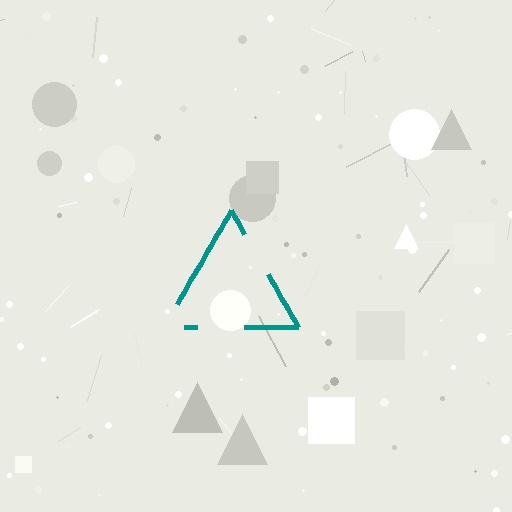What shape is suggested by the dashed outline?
The dashed outline suggests a triangle.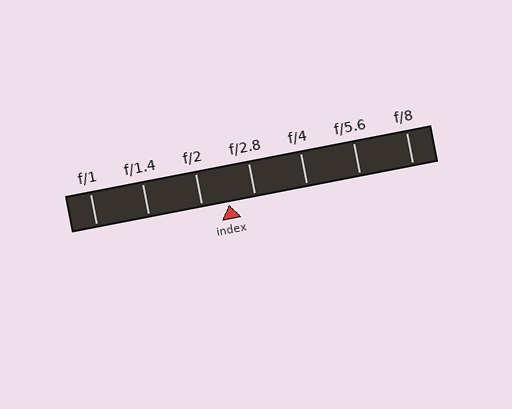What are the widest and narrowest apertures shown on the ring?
The widest aperture shown is f/1 and the narrowest is f/8.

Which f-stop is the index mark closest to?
The index mark is closest to f/2.8.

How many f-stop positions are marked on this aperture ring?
There are 7 f-stop positions marked.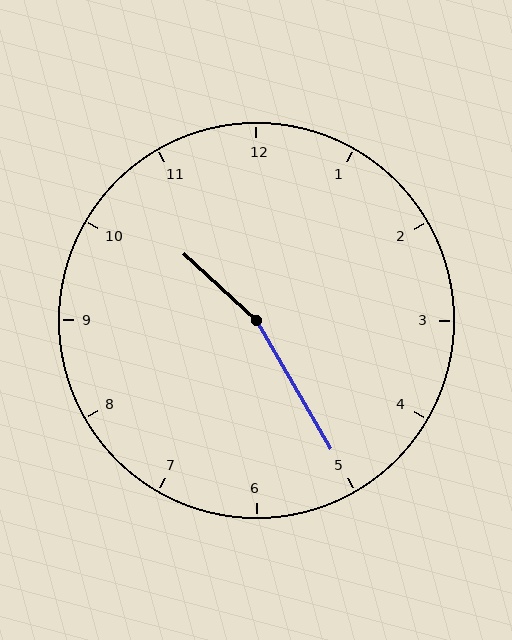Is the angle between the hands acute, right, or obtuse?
It is obtuse.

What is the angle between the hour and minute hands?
Approximately 162 degrees.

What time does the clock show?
10:25.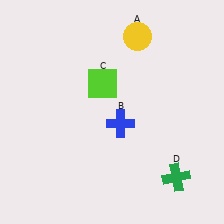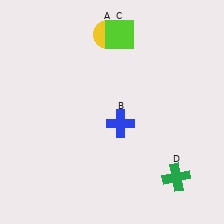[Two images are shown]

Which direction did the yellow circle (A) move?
The yellow circle (A) moved left.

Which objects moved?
The objects that moved are: the yellow circle (A), the lime square (C).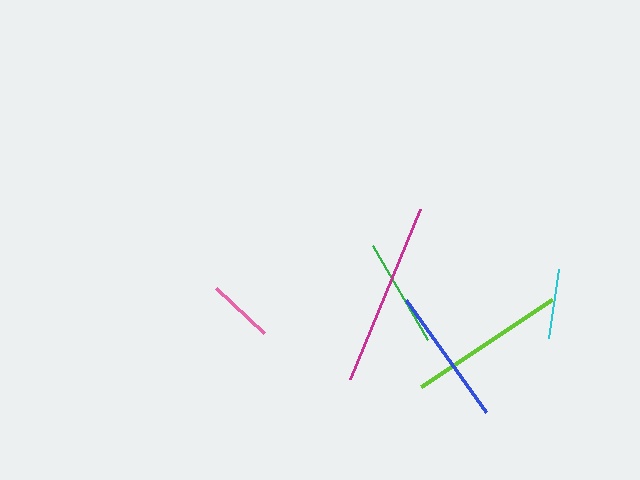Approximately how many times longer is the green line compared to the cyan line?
The green line is approximately 1.6 times the length of the cyan line.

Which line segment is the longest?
The magenta line is the longest at approximately 184 pixels.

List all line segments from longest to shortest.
From longest to shortest: magenta, lime, blue, green, cyan, pink.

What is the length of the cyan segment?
The cyan segment is approximately 69 pixels long.